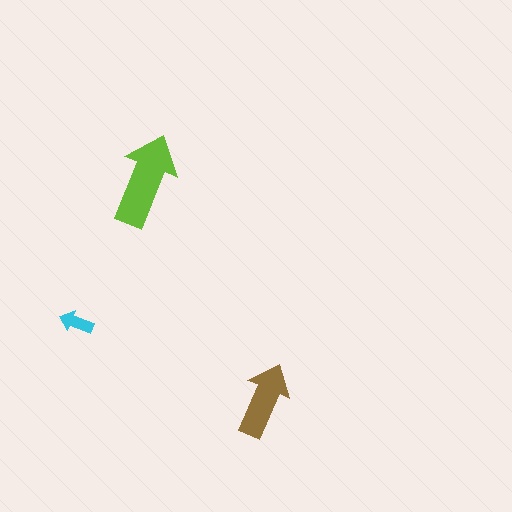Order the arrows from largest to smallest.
the lime one, the brown one, the cyan one.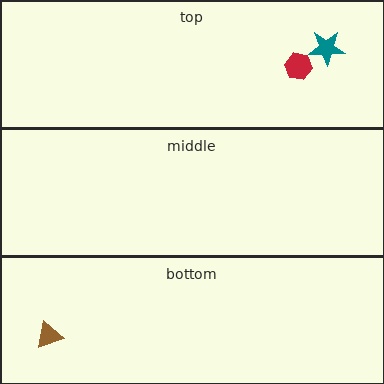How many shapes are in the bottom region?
1.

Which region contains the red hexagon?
The top region.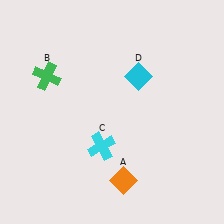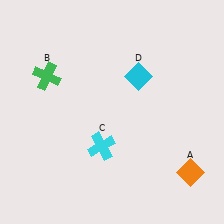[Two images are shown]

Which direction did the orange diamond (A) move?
The orange diamond (A) moved right.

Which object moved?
The orange diamond (A) moved right.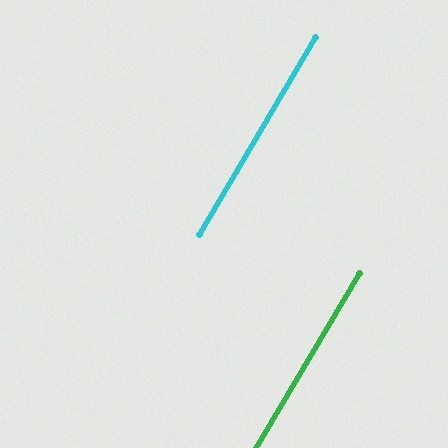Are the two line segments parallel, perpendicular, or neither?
Parallel — their directions differ by only 0.2°.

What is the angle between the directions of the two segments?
Approximately 0 degrees.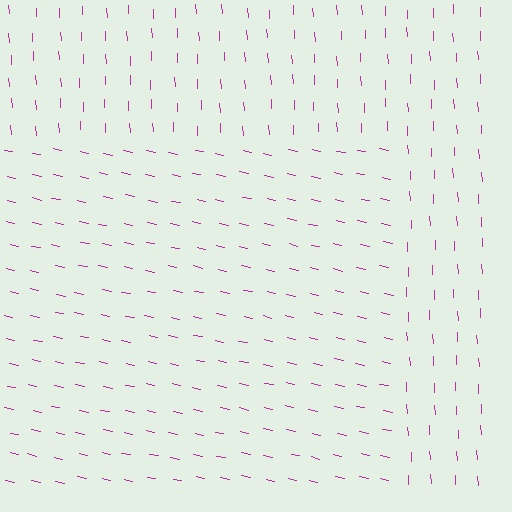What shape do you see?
I see a rectangle.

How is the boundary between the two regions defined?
The boundary is defined purely by a change in line orientation (approximately 74 degrees difference). All lines are the same color and thickness.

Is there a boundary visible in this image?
Yes, there is a texture boundary formed by a change in line orientation.